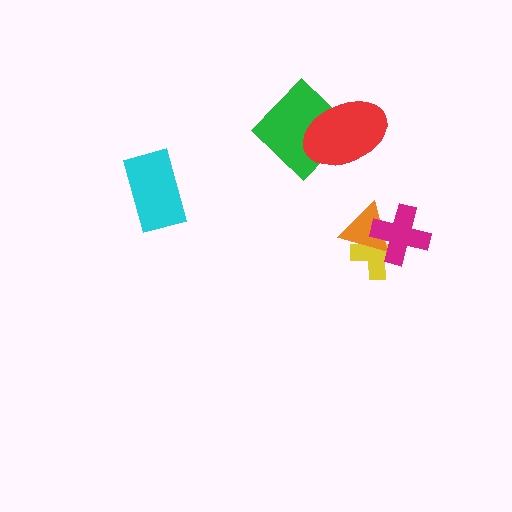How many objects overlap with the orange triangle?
2 objects overlap with the orange triangle.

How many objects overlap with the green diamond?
1 object overlaps with the green diamond.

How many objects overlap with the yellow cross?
2 objects overlap with the yellow cross.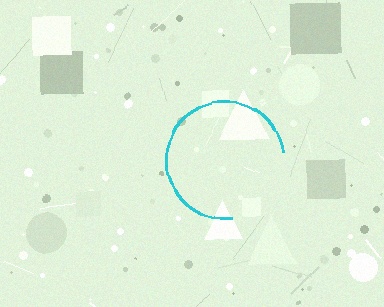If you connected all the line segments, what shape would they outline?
They would outline a circle.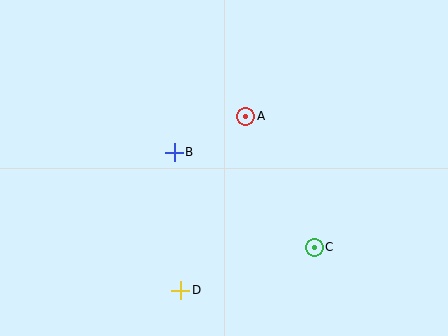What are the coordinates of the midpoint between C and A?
The midpoint between C and A is at (280, 182).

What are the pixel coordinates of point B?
Point B is at (174, 152).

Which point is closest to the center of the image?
Point B at (174, 152) is closest to the center.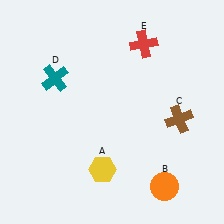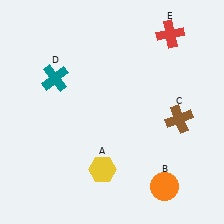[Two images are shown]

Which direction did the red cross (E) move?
The red cross (E) moved right.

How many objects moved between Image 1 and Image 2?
1 object moved between the two images.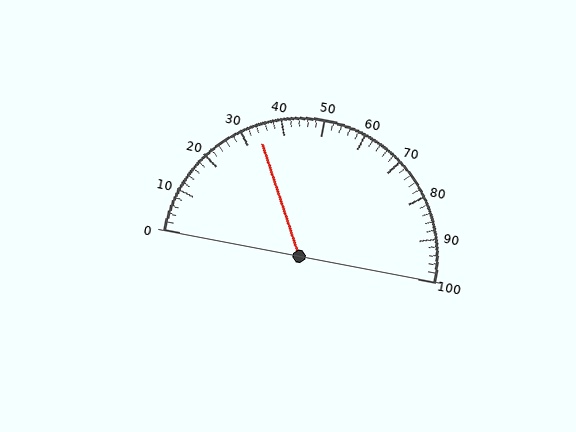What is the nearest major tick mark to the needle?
The nearest major tick mark is 30.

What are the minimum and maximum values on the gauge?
The gauge ranges from 0 to 100.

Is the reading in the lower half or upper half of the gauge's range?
The reading is in the lower half of the range (0 to 100).